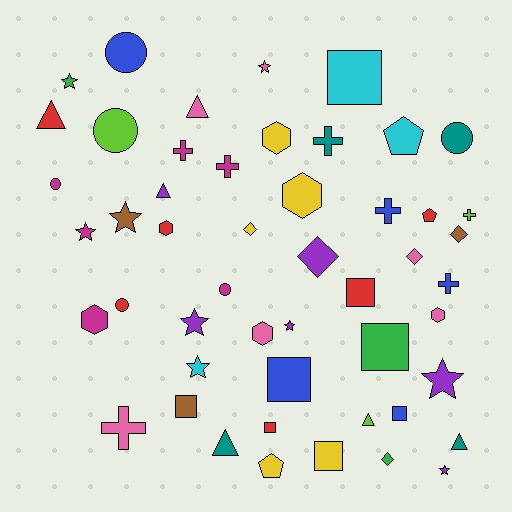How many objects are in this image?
There are 50 objects.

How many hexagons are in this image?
There are 6 hexagons.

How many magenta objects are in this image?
There are 6 magenta objects.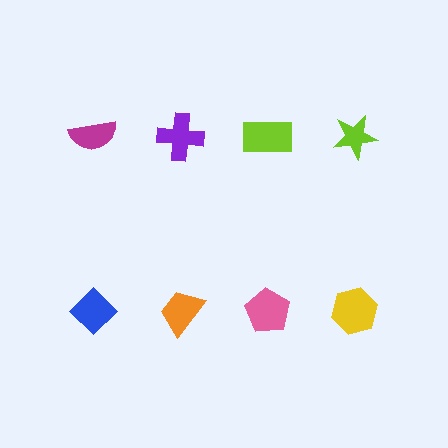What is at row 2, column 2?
An orange trapezoid.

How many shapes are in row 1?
4 shapes.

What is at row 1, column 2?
A purple cross.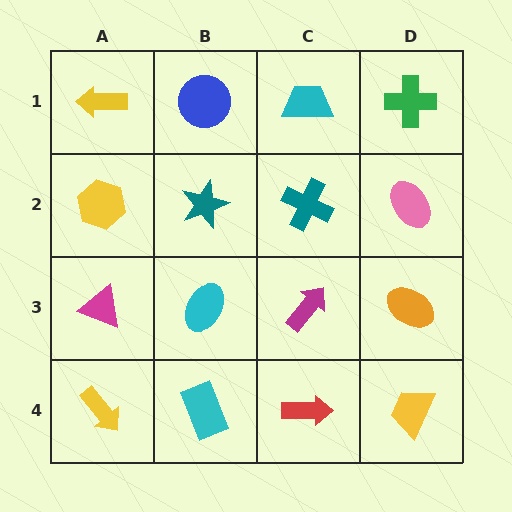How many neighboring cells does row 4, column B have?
3.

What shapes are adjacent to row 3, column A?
A yellow hexagon (row 2, column A), a yellow arrow (row 4, column A), a cyan ellipse (row 3, column B).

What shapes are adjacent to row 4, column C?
A magenta arrow (row 3, column C), a cyan rectangle (row 4, column B), a yellow trapezoid (row 4, column D).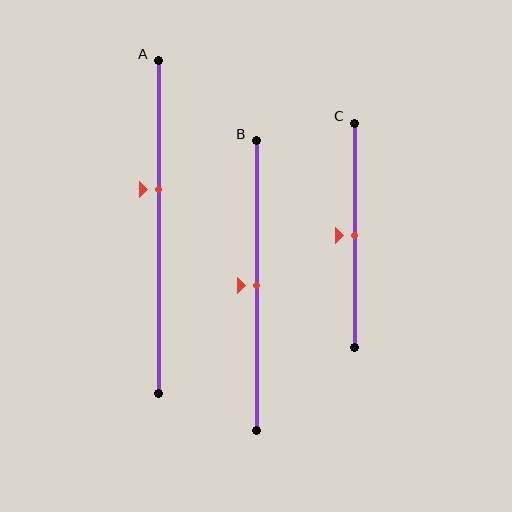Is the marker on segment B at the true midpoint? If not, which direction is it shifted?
Yes, the marker on segment B is at the true midpoint.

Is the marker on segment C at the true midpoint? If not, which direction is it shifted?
Yes, the marker on segment C is at the true midpoint.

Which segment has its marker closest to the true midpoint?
Segment B has its marker closest to the true midpoint.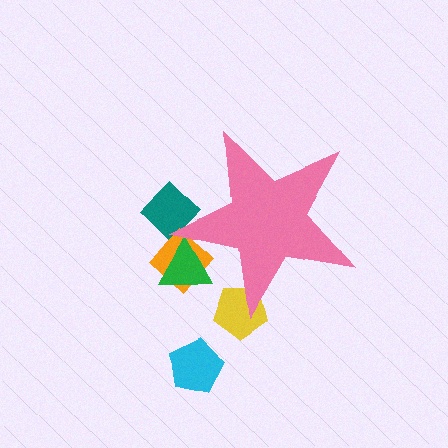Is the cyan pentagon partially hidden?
No, the cyan pentagon is fully visible.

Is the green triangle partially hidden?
Yes, the green triangle is partially hidden behind the pink star.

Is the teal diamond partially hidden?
Yes, the teal diamond is partially hidden behind the pink star.